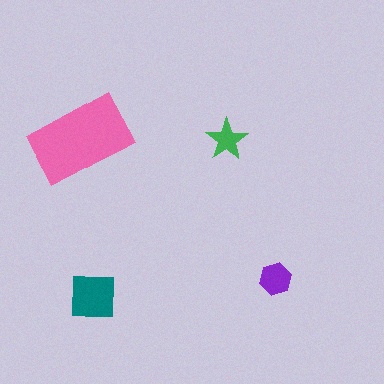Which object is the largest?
The pink rectangle.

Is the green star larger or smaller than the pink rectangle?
Smaller.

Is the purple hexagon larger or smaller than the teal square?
Smaller.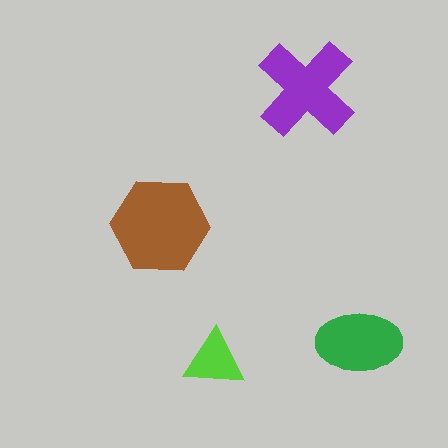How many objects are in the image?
There are 4 objects in the image.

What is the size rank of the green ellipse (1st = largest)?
3rd.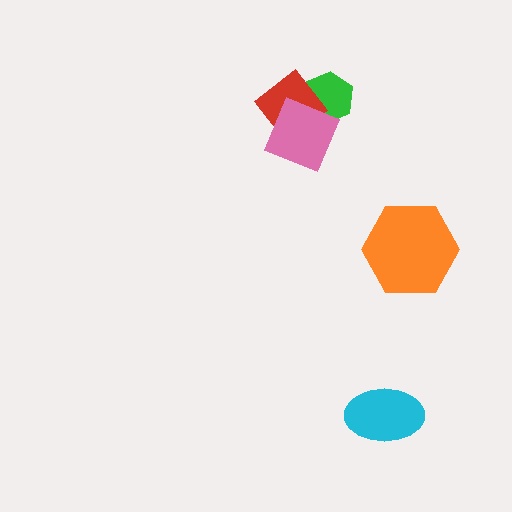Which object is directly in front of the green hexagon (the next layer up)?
The red diamond is directly in front of the green hexagon.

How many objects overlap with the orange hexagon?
0 objects overlap with the orange hexagon.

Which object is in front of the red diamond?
The pink diamond is in front of the red diamond.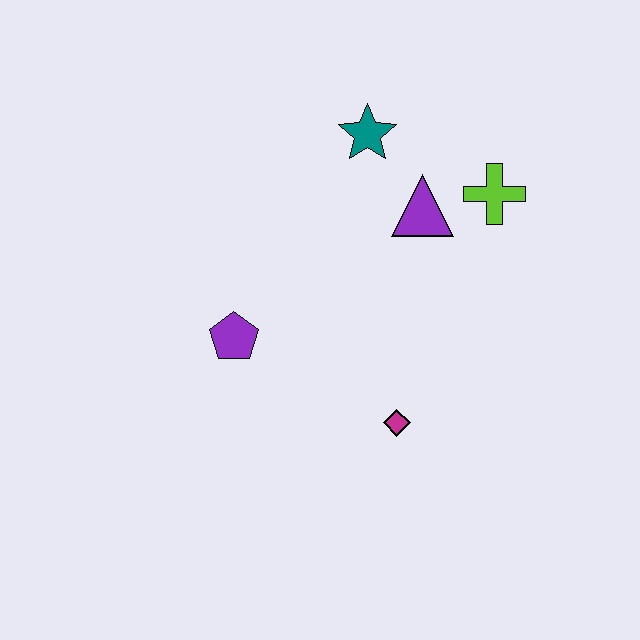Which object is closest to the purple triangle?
The lime cross is closest to the purple triangle.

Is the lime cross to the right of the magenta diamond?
Yes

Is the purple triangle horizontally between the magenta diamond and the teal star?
No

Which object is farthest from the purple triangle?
The purple pentagon is farthest from the purple triangle.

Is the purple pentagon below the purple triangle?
Yes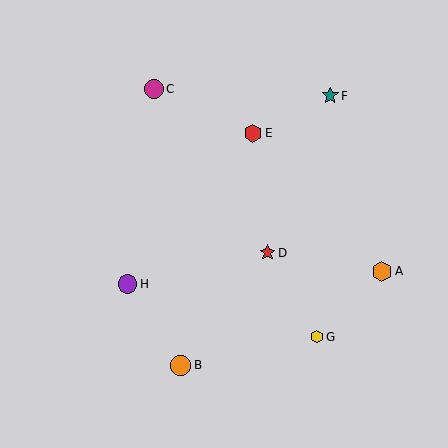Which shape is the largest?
The orange circle (labeled B) is the largest.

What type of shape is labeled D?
Shape D is a red star.